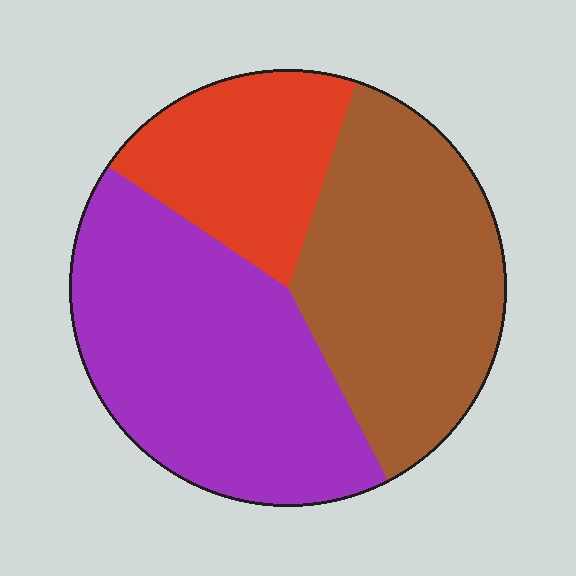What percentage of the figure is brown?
Brown takes up about three eighths (3/8) of the figure.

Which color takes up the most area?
Purple, at roughly 40%.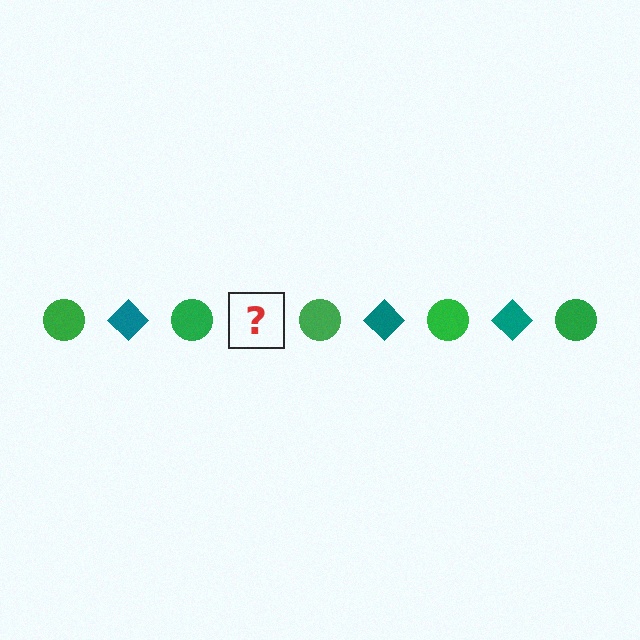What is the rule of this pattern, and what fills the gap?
The rule is that the pattern alternates between green circle and teal diamond. The gap should be filled with a teal diamond.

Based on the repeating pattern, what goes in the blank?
The blank should be a teal diamond.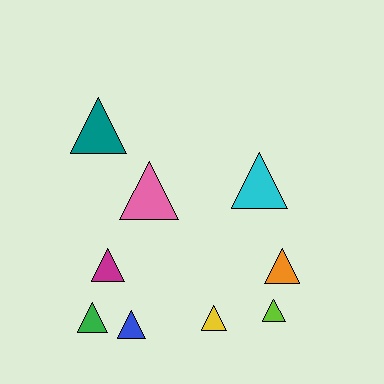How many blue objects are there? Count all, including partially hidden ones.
There is 1 blue object.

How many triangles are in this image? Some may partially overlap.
There are 9 triangles.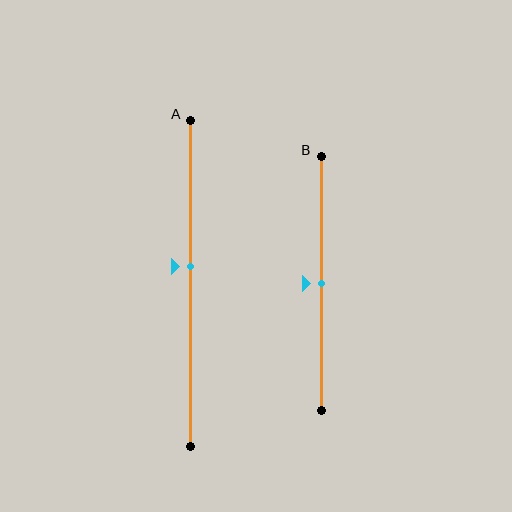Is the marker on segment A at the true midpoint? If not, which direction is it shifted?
No, the marker on segment A is shifted upward by about 5% of the segment length.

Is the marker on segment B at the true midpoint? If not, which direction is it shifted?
Yes, the marker on segment B is at the true midpoint.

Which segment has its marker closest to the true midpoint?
Segment B has its marker closest to the true midpoint.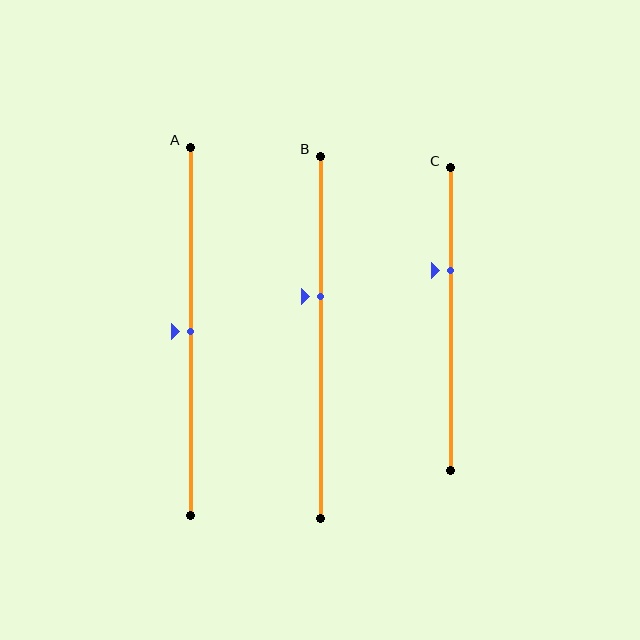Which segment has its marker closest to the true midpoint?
Segment A has its marker closest to the true midpoint.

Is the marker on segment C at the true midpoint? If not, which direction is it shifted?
No, the marker on segment C is shifted upward by about 16% of the segment length.